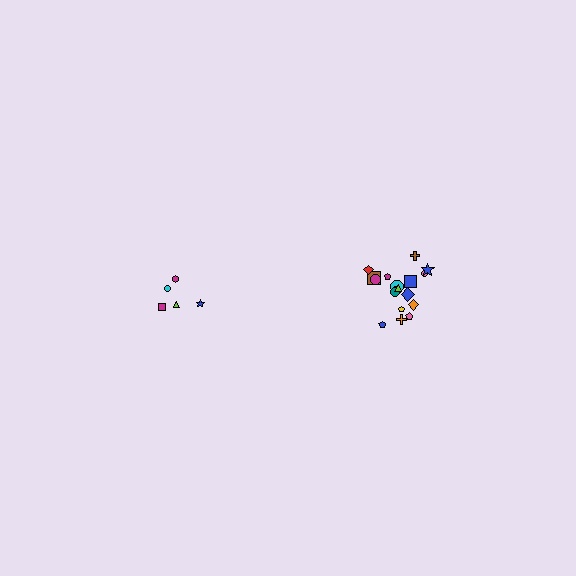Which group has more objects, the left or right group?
The right group.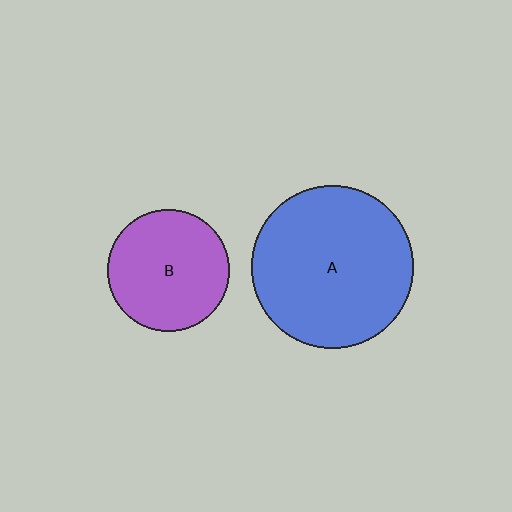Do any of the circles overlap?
No, none of the circles overlap.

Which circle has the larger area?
Circle A (blue).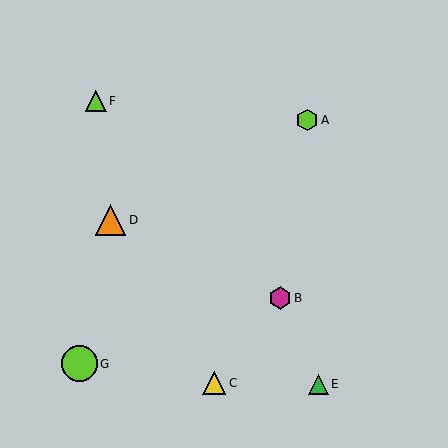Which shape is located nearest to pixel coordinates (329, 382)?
The green triangle (labeled E) at (318, 384) is nearest to that location.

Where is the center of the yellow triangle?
The center of the yellow triangle is at (214, 383).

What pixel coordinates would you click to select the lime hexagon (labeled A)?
Click at (307, 120) to select the lime hexagon A.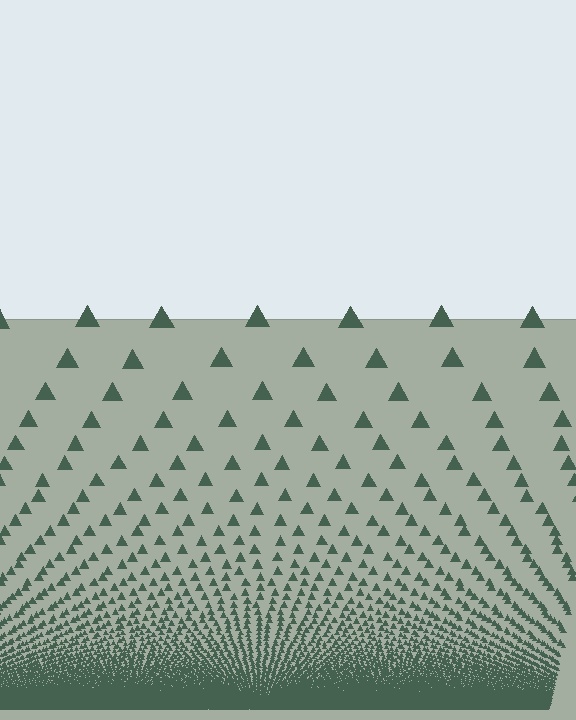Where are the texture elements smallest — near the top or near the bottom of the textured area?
Near the bottom.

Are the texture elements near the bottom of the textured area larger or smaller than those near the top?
Smaller. The gradient is inverted — elements near the bottom are smaller and denser.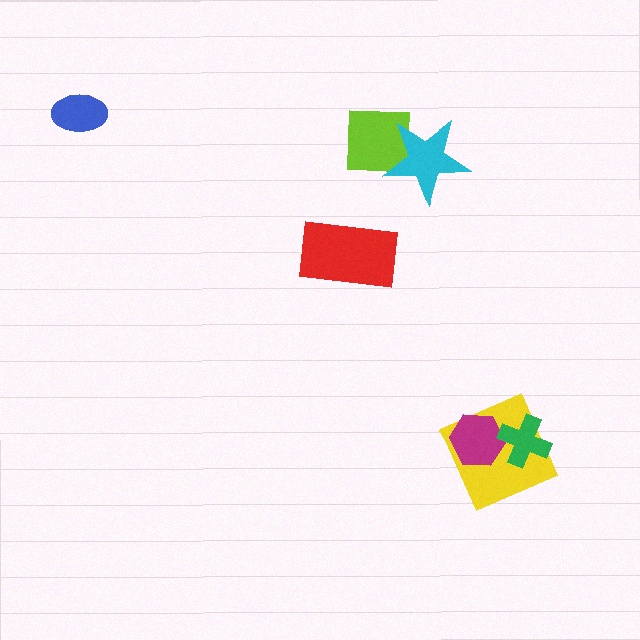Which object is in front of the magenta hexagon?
The green cross is in front of the magenta hexagon.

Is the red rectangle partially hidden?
No, no other shape covers it.